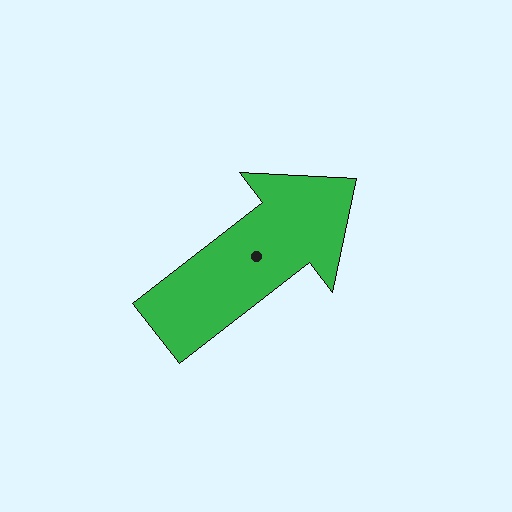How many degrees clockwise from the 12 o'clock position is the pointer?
Approximately 52 degrees.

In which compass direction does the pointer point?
Northeast.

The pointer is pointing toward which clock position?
Roughly 2 o'clock.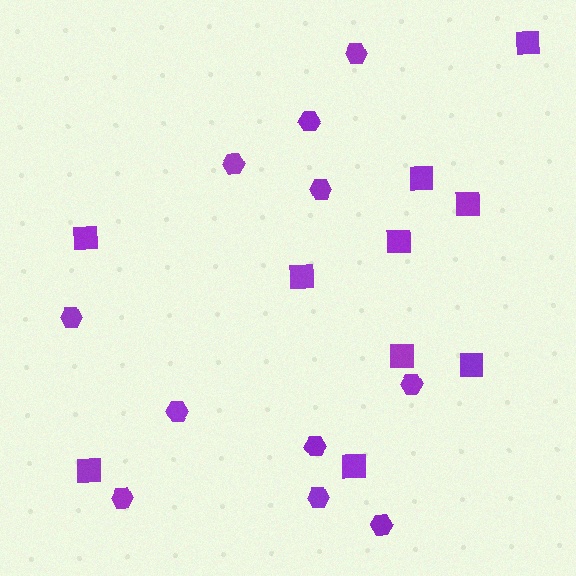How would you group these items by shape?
There are 2 groups: one group of squares (10) and one group of hexagons (11).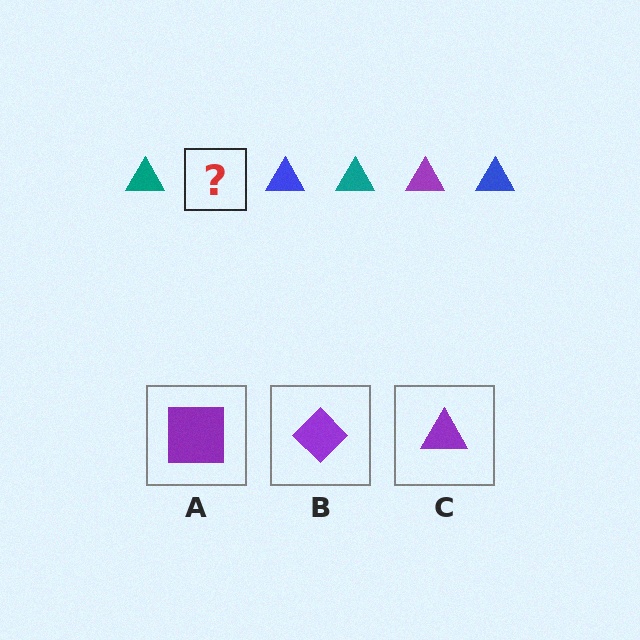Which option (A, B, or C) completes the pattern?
C.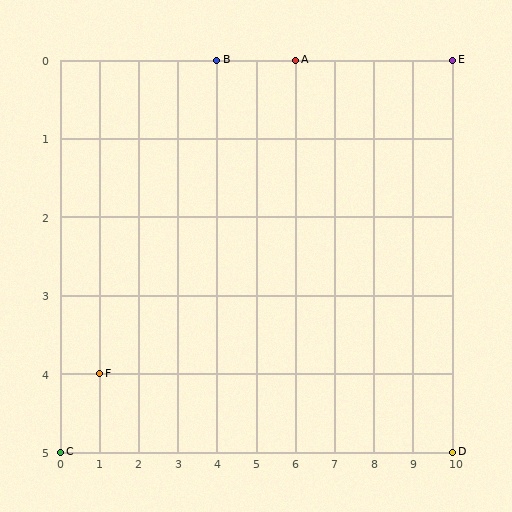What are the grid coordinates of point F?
Point F is at grid coordinates (1, 4).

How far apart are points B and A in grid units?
Points B and A are 2 columns apart.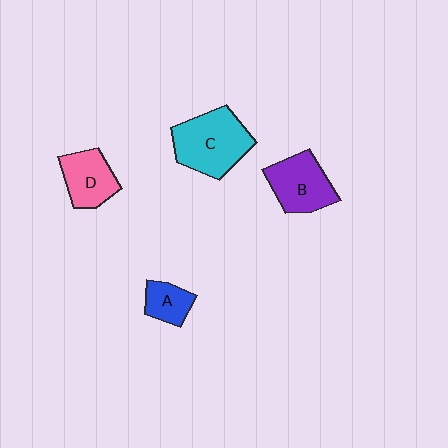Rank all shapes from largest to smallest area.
From largest to smallest: C (cyan), B (purple), D (pink), A (blue).